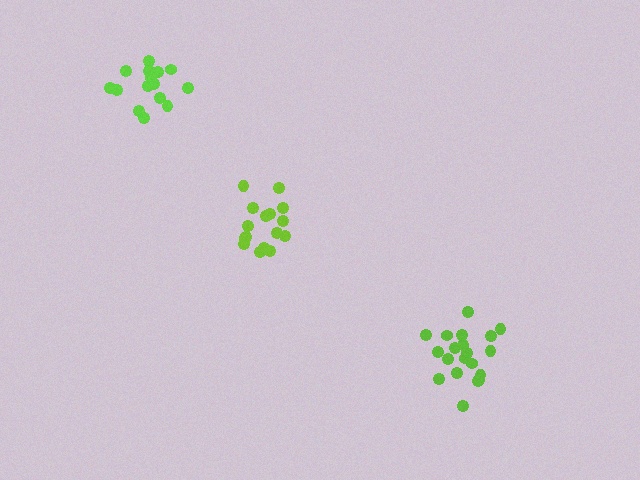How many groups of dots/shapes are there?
There are 3 groups.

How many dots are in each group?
Group 1: 16 dots, Group 2: 15 dots, Group 3: 20 dots (51 total).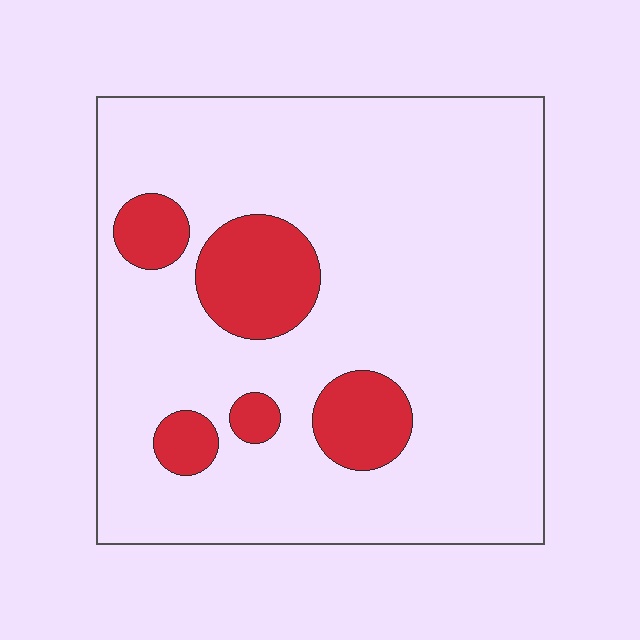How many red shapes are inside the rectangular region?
5.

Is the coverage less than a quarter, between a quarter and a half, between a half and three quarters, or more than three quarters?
Less than a quarter.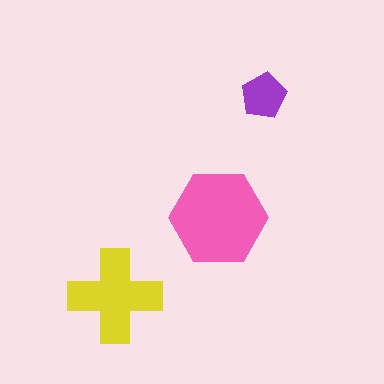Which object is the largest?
The pink hexagon.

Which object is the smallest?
The purple pentagon.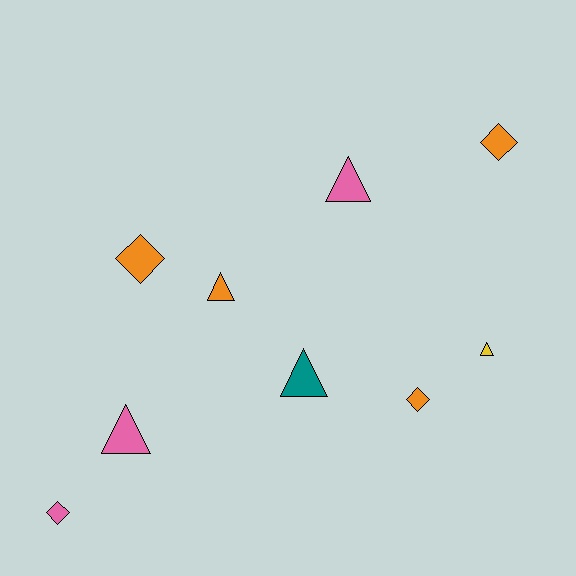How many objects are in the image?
There are 9 objects.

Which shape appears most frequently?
Triangle, with 5 objects.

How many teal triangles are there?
There is 1 teal triangle.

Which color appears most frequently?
Orange, with 4 objects.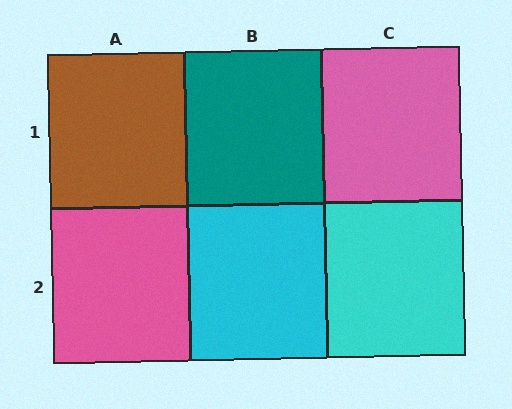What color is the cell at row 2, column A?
Pink.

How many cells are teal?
1 cell is teal.